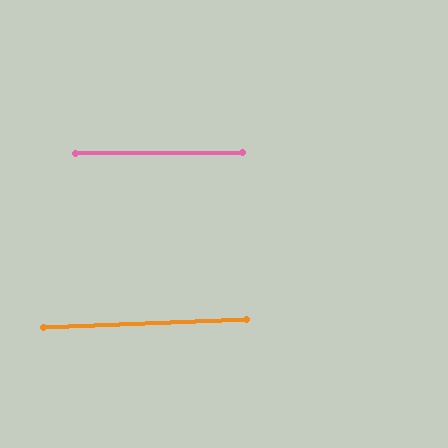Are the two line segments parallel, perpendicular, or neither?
Parallel — their directions differ by only 1.8°.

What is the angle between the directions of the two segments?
Approximately 2 degrees.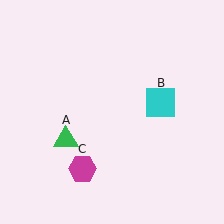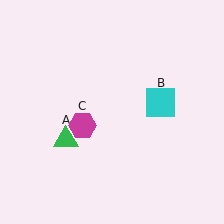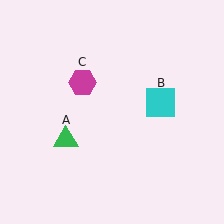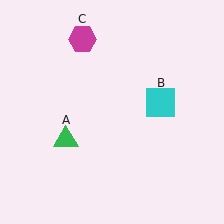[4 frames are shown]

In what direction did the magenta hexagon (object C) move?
The magenta hexagon (object C) moved up.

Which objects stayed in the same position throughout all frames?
Green triangle (object A) and cyan square (object B) remained stationary.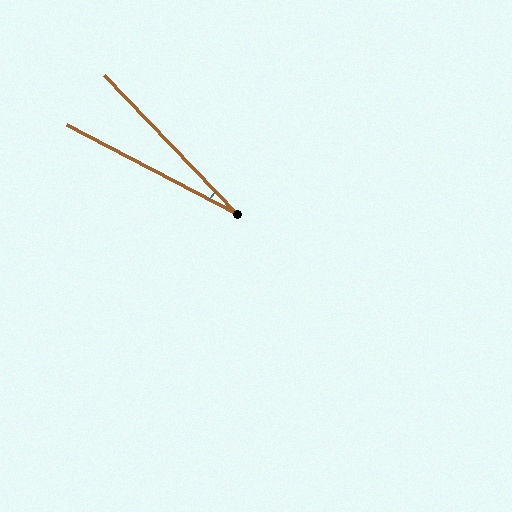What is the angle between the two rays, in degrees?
Approximately 18 degrees.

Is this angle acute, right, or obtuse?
It is acute.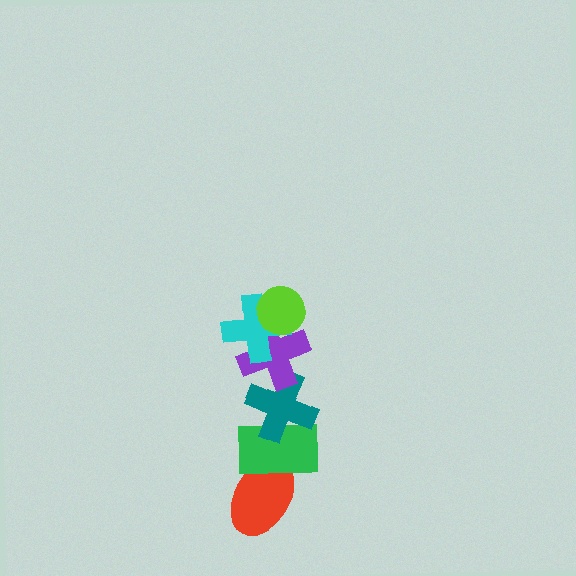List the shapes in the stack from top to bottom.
From top to bottom: the lime circle, the cyan cross, the purple cross, the teal cross, the green rectangle, the red ellipse.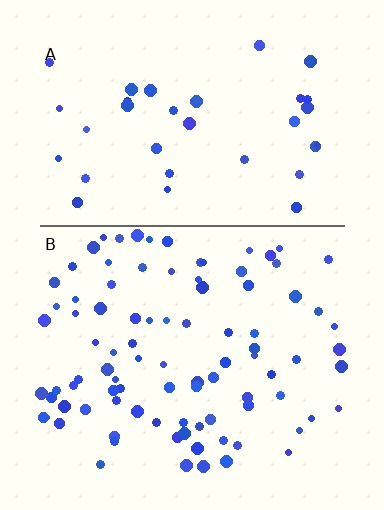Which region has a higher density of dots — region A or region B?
B (the bottom).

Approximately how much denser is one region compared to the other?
Approximately 2.5× — region B over region A.